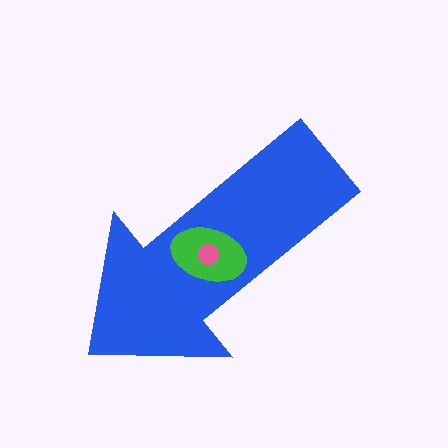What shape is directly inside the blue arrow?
The green ellipse.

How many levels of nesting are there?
3.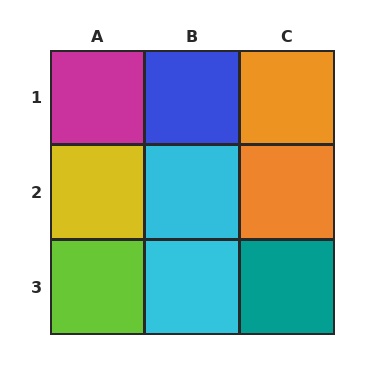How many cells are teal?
1 cell is teal.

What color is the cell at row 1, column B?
Blue.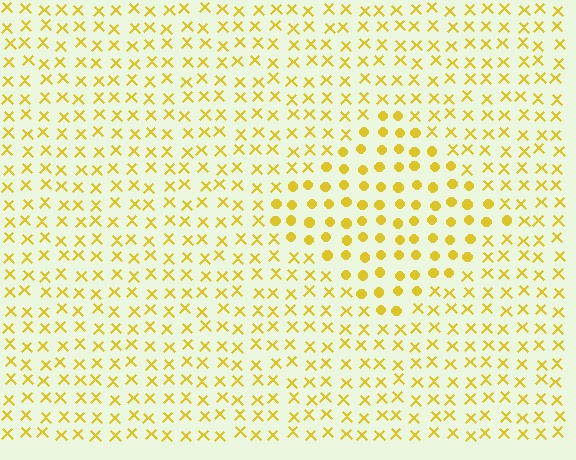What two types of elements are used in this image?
The image uses circles inside the diamond region and X marks outside it.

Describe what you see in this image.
The image is filled with small yellow elements arranged in a uniform grid. A diamond-shaped region contains circles, while the surrounding area contains X marks. The boundary is defined purely by the change in element shape.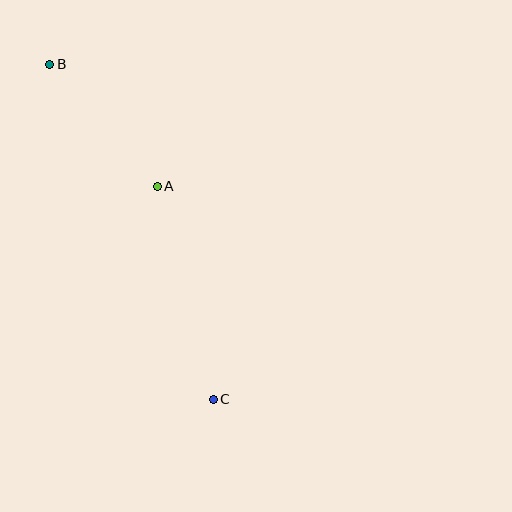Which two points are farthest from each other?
Points B and C are farthest from each other.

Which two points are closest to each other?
Points A and B are closest to each other.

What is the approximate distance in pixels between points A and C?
The distance between A and C is approximately 220 pixels.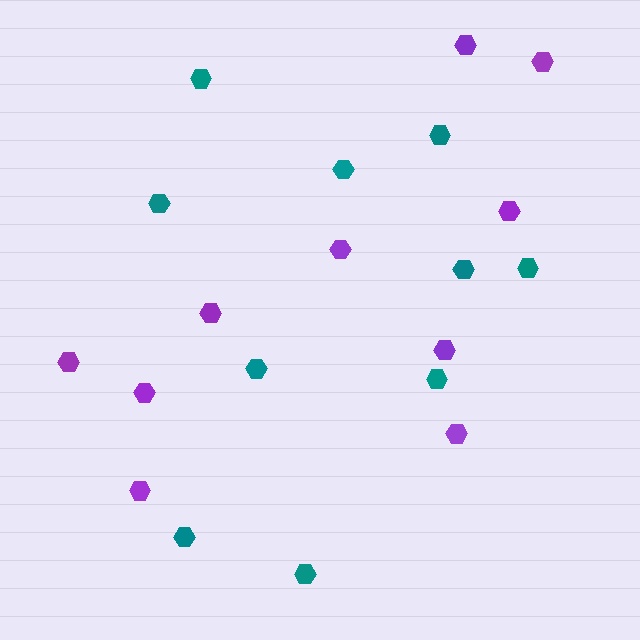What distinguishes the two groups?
There are 2 groups: one group of purple hexagons (10) and one group of teal hexagons (10).